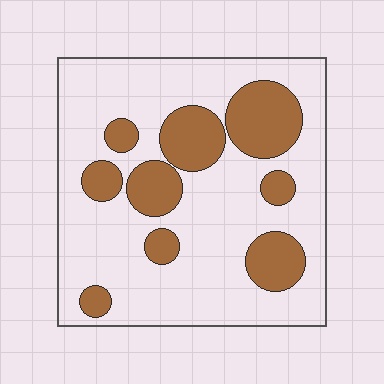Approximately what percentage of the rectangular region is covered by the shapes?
Approximately 25%.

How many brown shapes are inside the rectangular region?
9.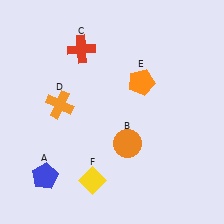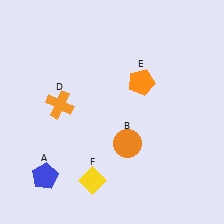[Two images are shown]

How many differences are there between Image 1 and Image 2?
There is 1 difference between the two images.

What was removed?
The red cross (C) was removed in Image 2.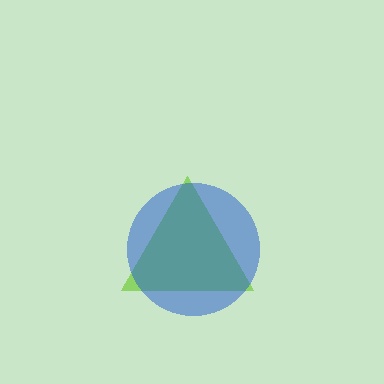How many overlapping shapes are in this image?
There are 2 overlapping shapes in the image.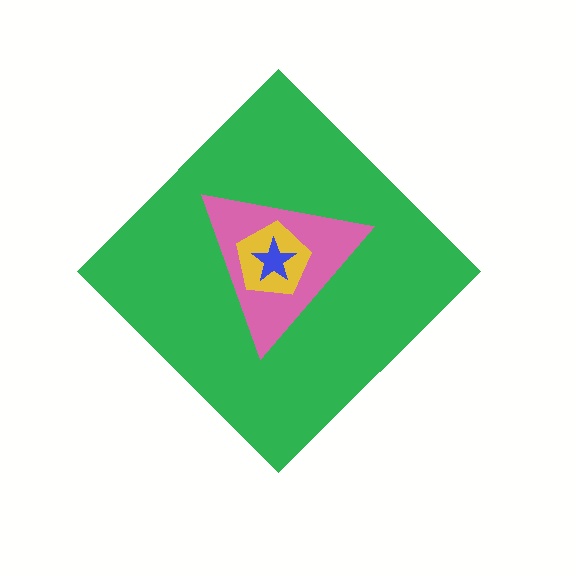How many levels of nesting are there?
4.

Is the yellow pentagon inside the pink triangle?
Yes.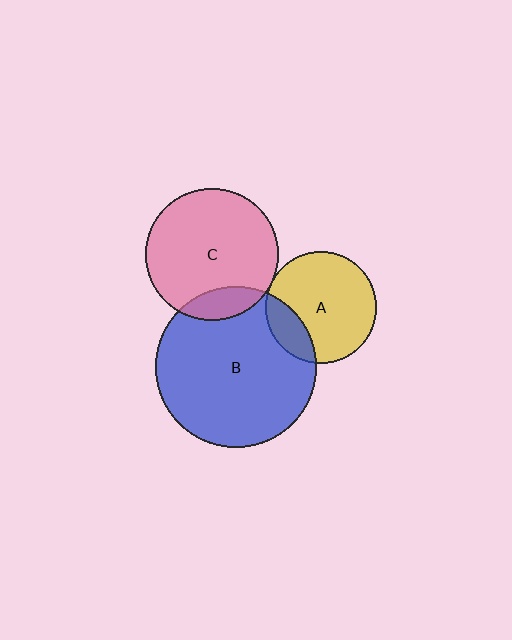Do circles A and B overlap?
Yes.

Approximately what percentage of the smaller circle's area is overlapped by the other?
Approximately 20%.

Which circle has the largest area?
Circle B (blue).